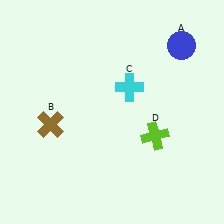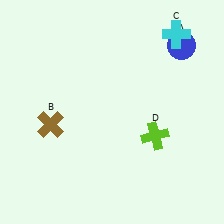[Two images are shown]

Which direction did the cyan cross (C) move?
The cyan cross (C) moved up.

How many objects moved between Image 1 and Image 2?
1 object moved between the two images.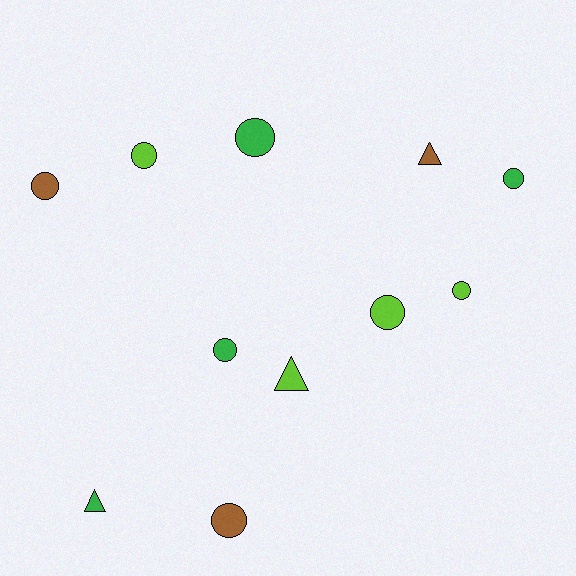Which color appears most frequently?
Green, with 4 objects.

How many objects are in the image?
There are 11 objects.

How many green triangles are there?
There is 1 green triangle.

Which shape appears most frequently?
Circle, with 8 objects.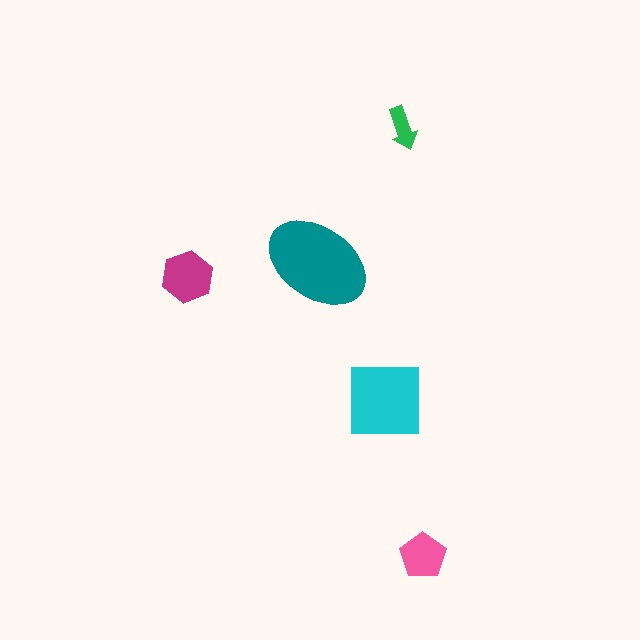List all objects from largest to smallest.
The teal ellipse, the cyan square, the magenta hexagon, the pink pentagon, the green arrow.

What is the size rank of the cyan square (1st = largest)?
2nd.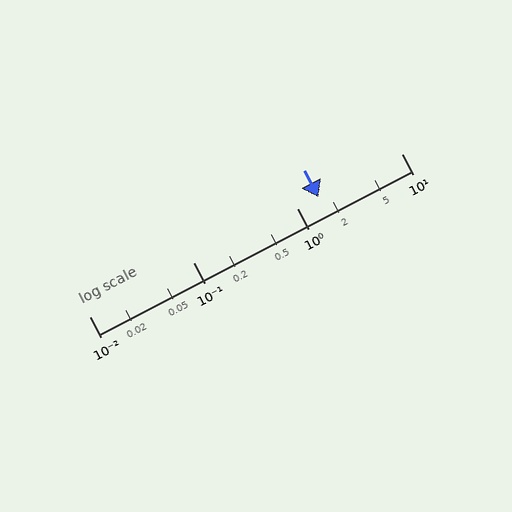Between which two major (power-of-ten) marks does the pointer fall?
The pointer is between 1 and 10.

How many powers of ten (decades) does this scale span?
The scale spans 3 decades, from 0.01 to 10.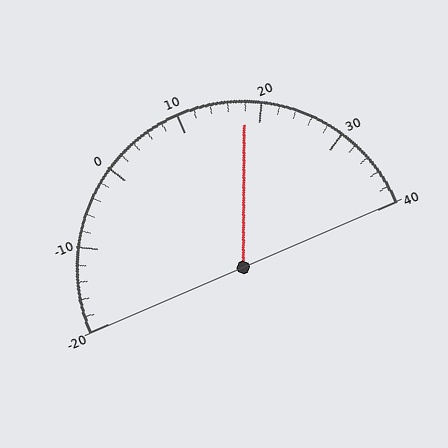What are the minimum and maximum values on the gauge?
The gauge ranges from -20 to 40.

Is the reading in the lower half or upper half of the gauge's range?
The reading is in the upper half of the range (-20 to 40).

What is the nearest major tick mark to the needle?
The nearest major tick mark is 20.